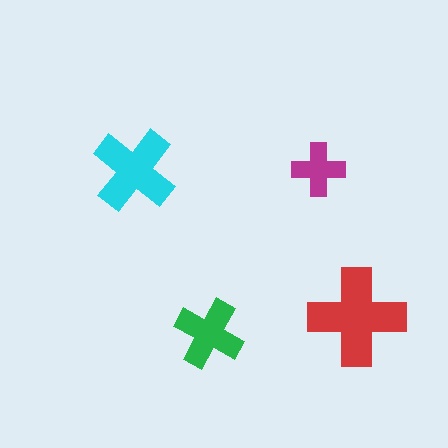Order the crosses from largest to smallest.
the red one, the cyan one, the green one, the magenta one.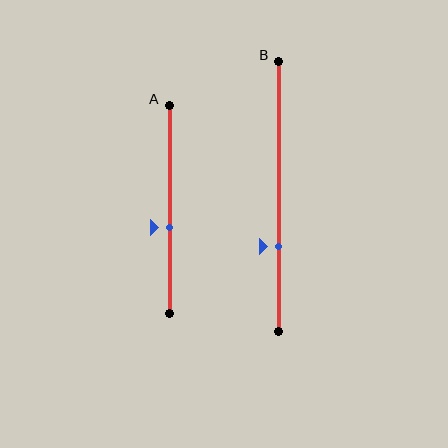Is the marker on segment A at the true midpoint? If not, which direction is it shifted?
No, the marker on segment A is shifted downward by about 9% of the segment length.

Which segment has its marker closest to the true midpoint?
Segment A has its marker closest to the true midpoint.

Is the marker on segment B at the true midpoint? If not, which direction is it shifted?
No, the marker on segment B is shifted downward by about 19% of the segment length.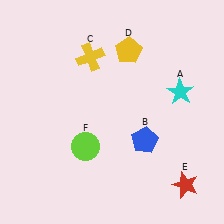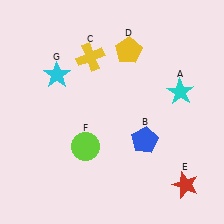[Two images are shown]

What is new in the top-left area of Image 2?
A cyan star (G) was added in the top-left area of Image 2.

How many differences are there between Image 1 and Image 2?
There is 1 difference between the two images.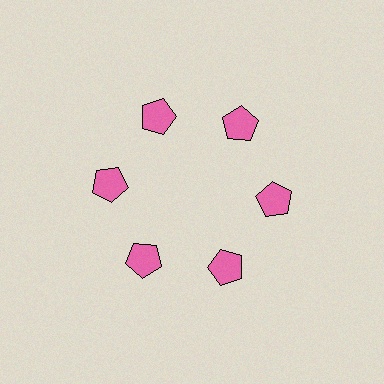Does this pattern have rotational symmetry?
Yes, this pattern has 6-fold rotational symmetry. It looks the same after rotating 60 degrees around the center.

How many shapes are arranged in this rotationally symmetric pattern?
There are 6 shapes, arranged in 6 groups of 1.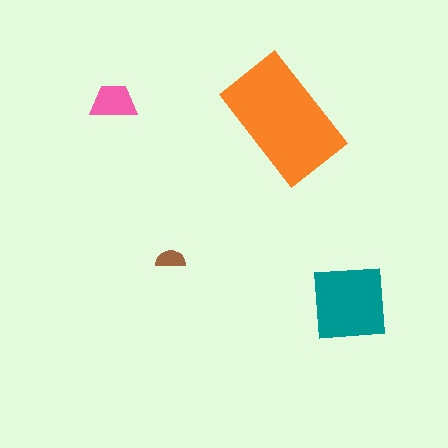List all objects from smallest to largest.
The brown semicircle, the pink trapezoid, the teal square, the orange rectangle.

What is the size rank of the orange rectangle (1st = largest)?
1st.